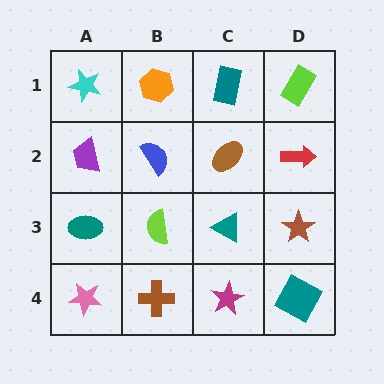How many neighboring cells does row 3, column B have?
4.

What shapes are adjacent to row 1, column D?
A red arrow (row 2, column D), a teal rectangle (row 1, column C).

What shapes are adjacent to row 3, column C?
A brown ellipse (row 2, column C), a magenta star (row 4, column C), a lime semicircle (row 3, column B), a brown star (row 3, column D).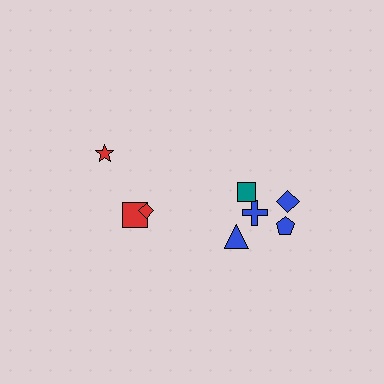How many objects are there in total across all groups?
There are 8 objects.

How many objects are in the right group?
There are 5 objects.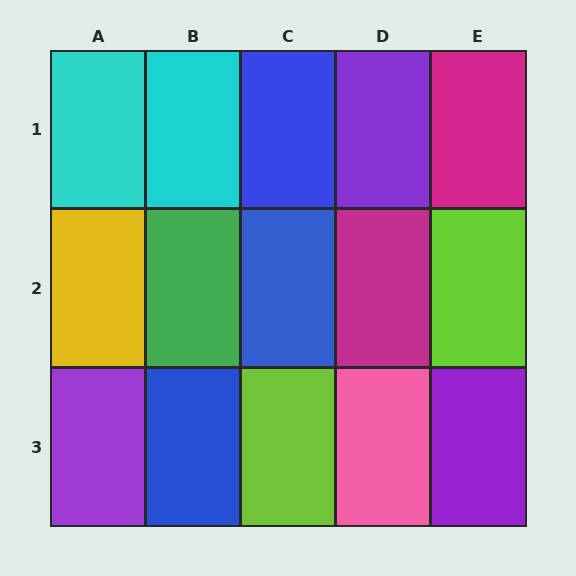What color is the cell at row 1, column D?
Purple.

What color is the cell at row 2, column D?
Magenta.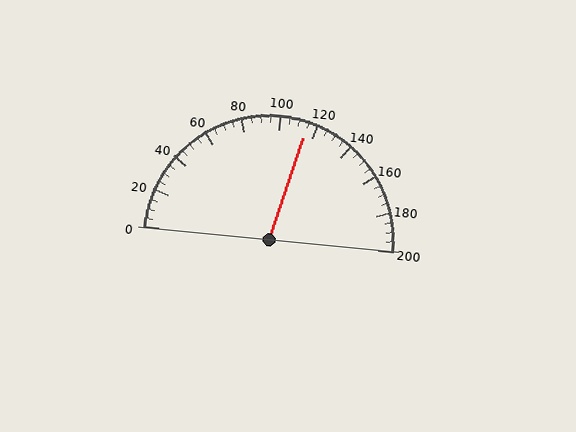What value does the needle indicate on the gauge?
The needle indicates approximately 115.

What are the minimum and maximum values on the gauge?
The gauge ranges from 0 to 200.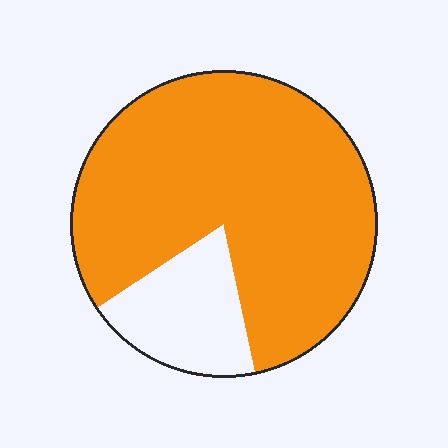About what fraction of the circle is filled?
About four fifths (4/5).